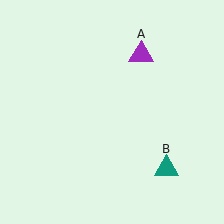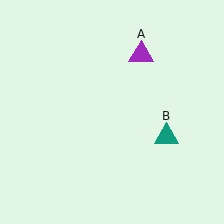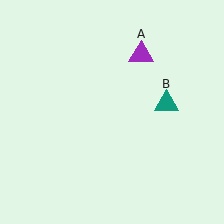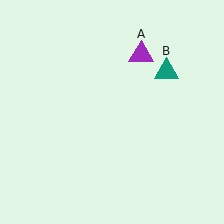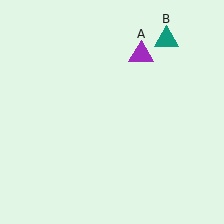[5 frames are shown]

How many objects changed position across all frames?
1 object changed position: teal triangle (object B).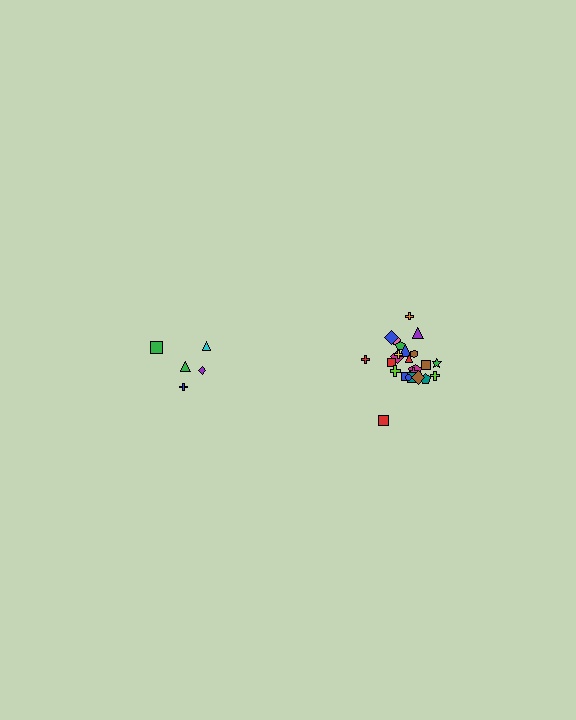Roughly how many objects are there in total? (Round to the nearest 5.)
Roughly 30 objects in total.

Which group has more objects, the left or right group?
The right group.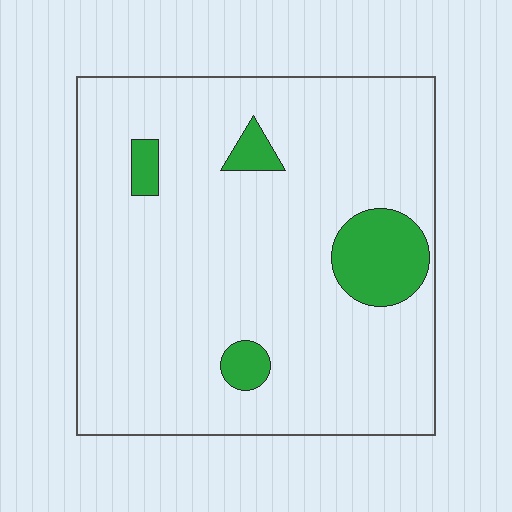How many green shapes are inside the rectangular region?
4.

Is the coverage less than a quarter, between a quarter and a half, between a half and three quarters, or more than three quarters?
Less than a quarter.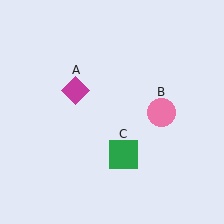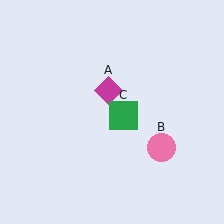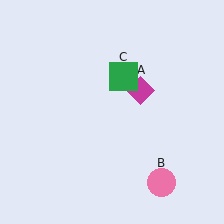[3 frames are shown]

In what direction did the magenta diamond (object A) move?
The magenta diamond (object A) moved right.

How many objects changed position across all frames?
3 objects changed position: magenta diamond (object A), pink circle (object B), green square (object C).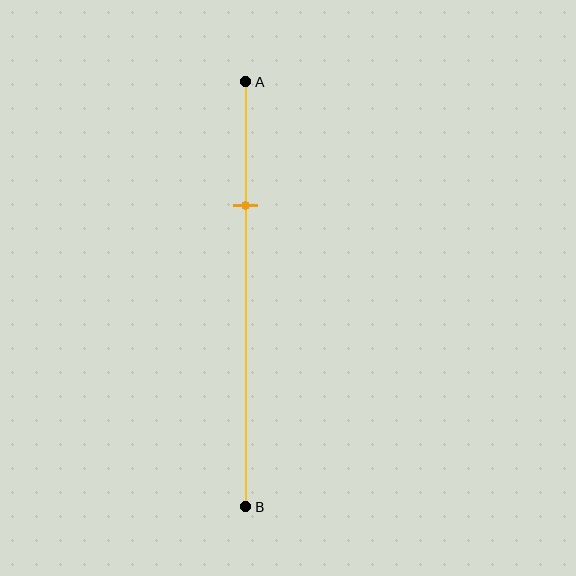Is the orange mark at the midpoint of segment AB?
No, the mark is at about 30% from A, not at the 50% midpoint.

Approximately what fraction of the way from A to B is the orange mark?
The orange mark is approximately 30% of the way from A to B.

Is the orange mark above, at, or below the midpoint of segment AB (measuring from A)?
The orange mark is above the midpoint of segment AB.